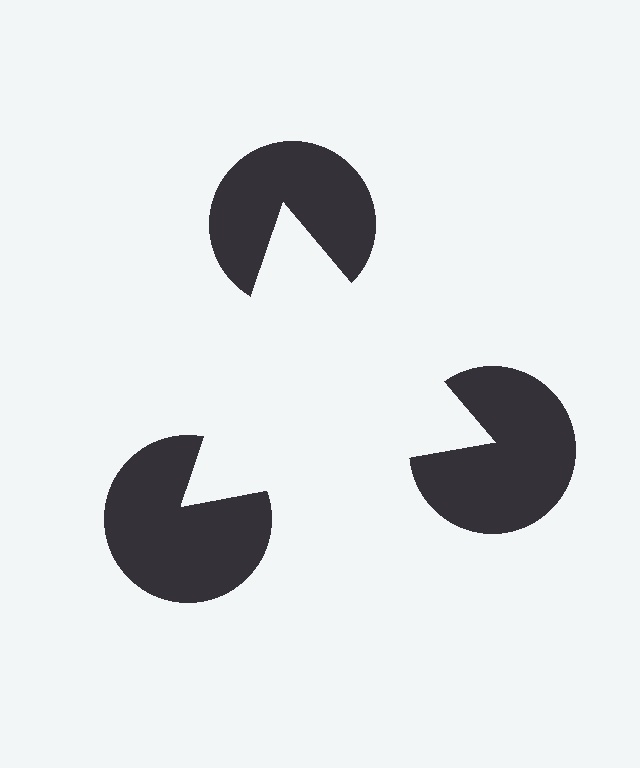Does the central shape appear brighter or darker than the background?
It typically appears slightly brighter than the background, even though no actual brightness change is drawn.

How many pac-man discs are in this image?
There are 3 — one at each vertex of the illusory triangle.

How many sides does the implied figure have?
3 sides.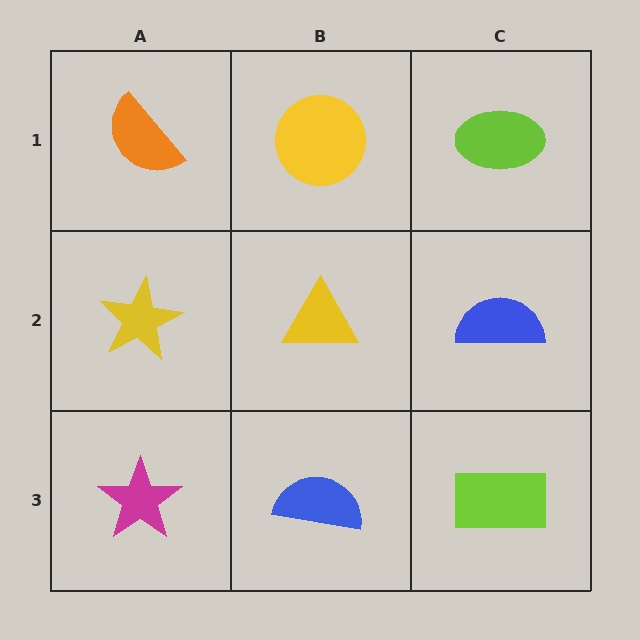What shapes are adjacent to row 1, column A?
A yellow star (row 2, column A), a yellow circle (row 1, column B).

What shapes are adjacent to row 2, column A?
An orange semicircle (row 1, column A), a magenta star (row 3, column A), a yellow triangle (row 2, column B).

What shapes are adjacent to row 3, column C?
A blue semicircle (row 2, column C), a blue semicircle (row 3, column B).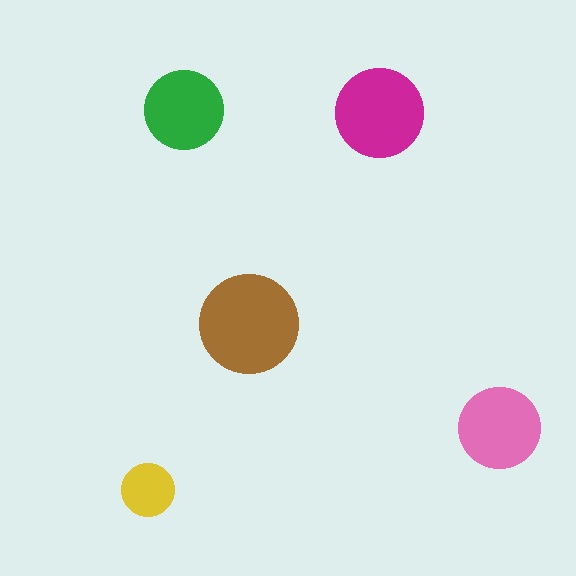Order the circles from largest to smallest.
the brown one, the magenta one, the pink one, the green one, the yellow one.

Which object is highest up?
The green circle is topmost.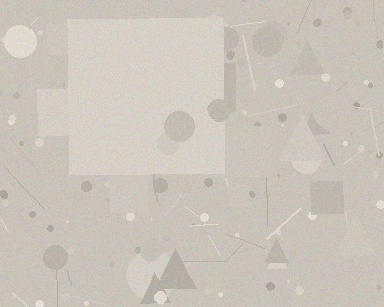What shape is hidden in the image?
A square is hidden in the image.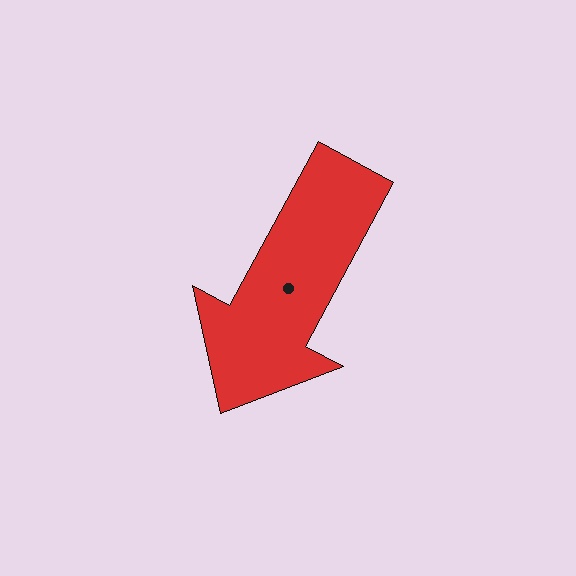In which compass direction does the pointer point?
Southwest.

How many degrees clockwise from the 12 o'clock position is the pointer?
Approximately 208 degrees.